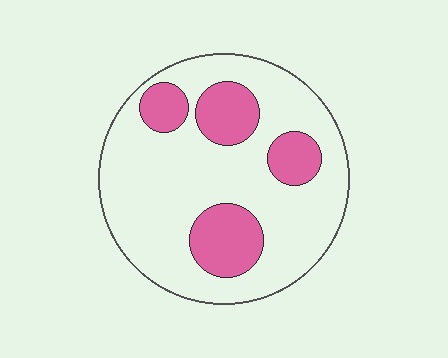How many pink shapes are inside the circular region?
4.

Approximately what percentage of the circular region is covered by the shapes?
Approximately 25%.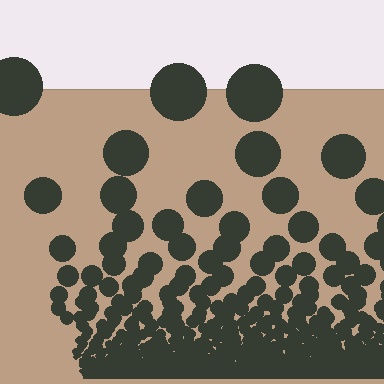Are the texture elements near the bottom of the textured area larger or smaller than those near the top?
Smaller. The gradient is inverted — elements near the bottom are smaller and denser.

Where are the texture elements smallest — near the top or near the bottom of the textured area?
Near the bottom.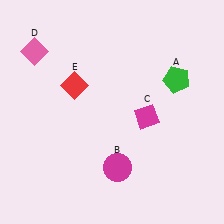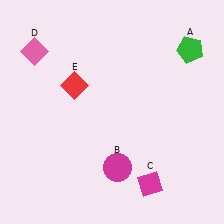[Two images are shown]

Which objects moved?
The objects that moved are: the green pentagon (A), the magenta diamond (C).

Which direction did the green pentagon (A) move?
The green pentagon (A) moved up.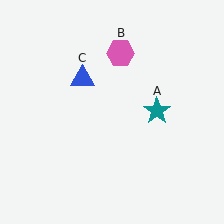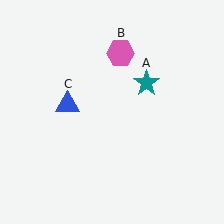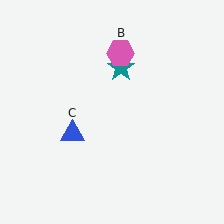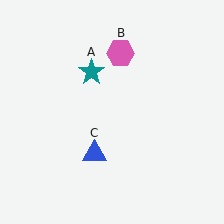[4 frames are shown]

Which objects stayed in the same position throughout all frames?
Pink hexagon (object B) remained stationary.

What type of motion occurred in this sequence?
The teal star (object A), blue triangle (object C) rotated counterclockwise around the center of the scene.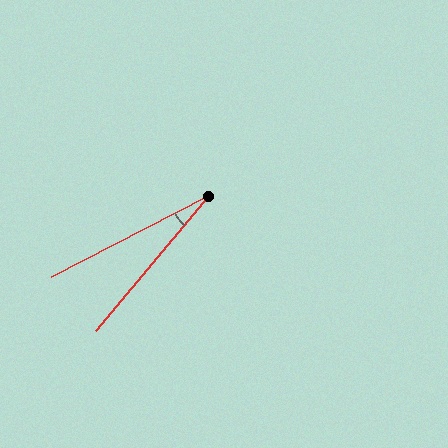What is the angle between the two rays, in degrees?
Approximately 23 degrees.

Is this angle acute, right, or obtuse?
It is acute.